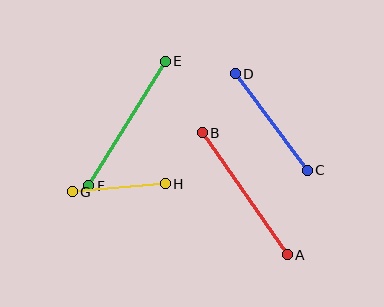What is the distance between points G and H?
The distance is approximately 93 pixels.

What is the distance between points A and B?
The distance is approximately 149 pixels.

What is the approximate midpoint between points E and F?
The midpoint is at approximately (127, 124) pixels.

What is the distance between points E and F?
The distance is approximately 146 pixels.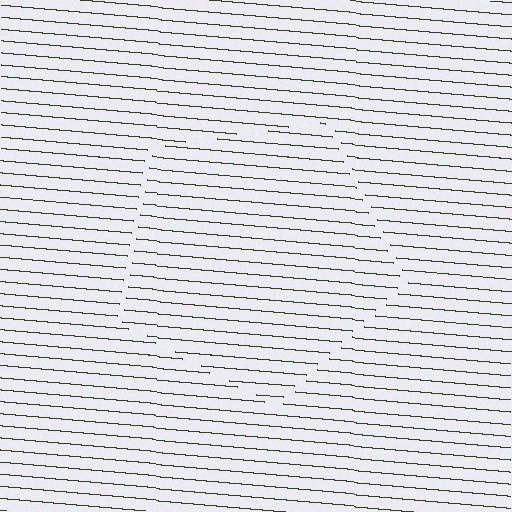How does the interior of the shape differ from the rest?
The interior of the shape contains the same grating, shifted by half a period — the contour is defined by the phase discontinuity where line-ends from the inner and outer gratings abut.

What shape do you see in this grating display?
An illusory pentagon. The interior of the shape contains the same grating, shifted by half a period — the contour is defined by the phase discontinuity where line-ends from the inner and outer gratings abut.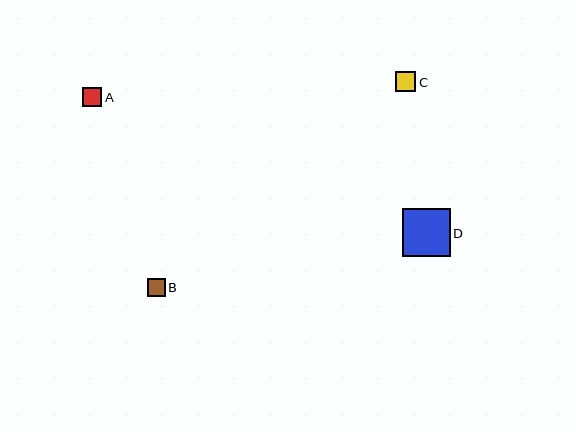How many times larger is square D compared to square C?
Square D is approximately 2.4 times the size of square C.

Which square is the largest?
Square D is the largest with a size of approximately 48 pixels.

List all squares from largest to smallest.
From largest to smallest: D, C, A, B.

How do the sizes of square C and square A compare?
Square C and square A are approximately the same size.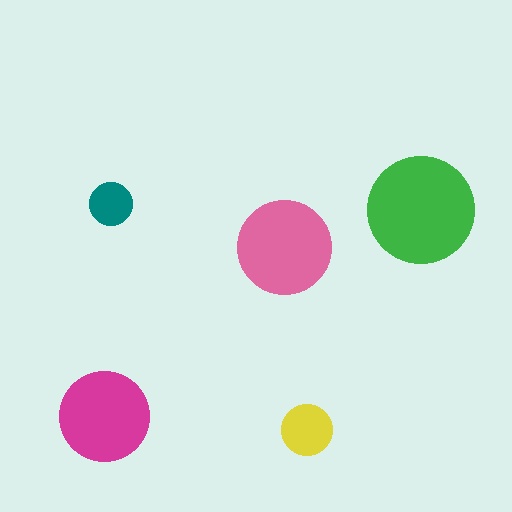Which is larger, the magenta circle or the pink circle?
The pink one.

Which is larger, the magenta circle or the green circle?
The green one.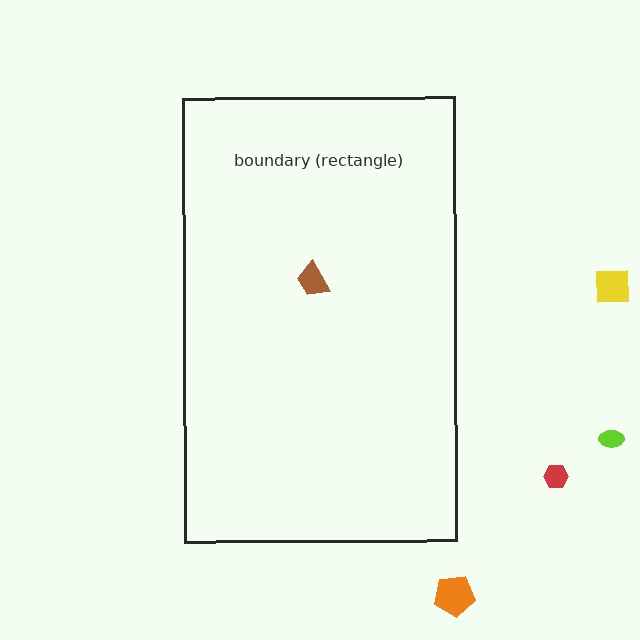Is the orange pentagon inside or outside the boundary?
Outside.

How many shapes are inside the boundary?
1 inside, 4 outside.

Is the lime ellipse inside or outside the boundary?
Outside.